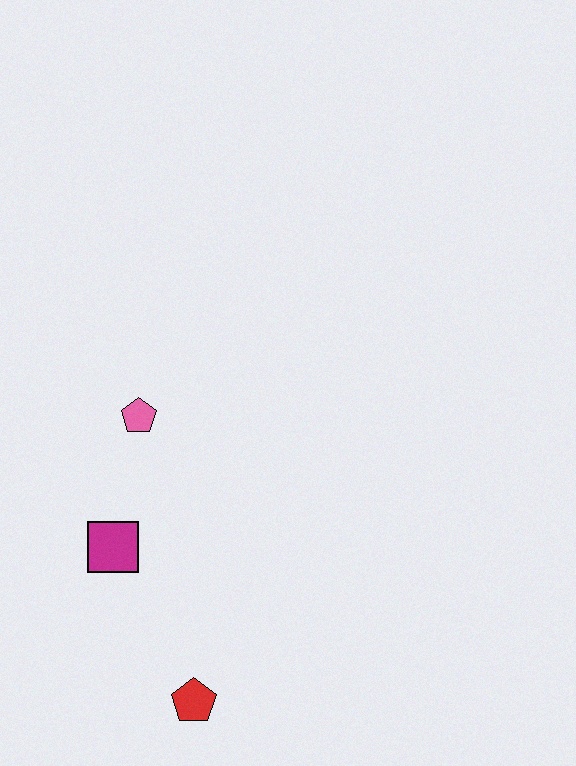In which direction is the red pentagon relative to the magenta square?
The red pentagon is below the magenta square.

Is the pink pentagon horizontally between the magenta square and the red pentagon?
Yes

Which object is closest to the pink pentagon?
The magenta square is closest to the pink pentagon.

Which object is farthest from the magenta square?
The red pentagon is farthest from the magenta square.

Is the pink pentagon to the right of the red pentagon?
No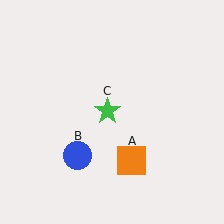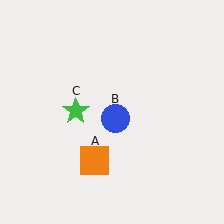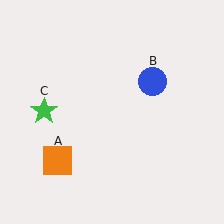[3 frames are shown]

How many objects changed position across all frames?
3 objects changed position: orange square (object A), blue circle (object B), green star (object C).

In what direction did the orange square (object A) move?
The orange square (object A) moved left.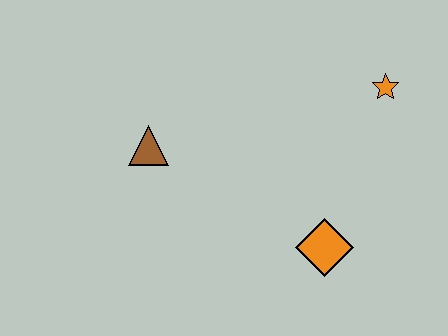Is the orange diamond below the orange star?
Yes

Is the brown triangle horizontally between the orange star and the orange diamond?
No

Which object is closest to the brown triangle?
The orange diamond is closest to the brown triangle.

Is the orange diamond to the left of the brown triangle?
No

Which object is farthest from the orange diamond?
The brown triangle is farthest from the orange diamond.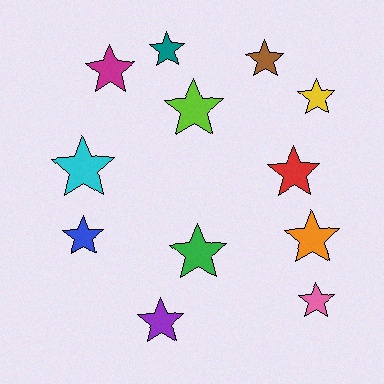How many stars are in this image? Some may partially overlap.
There are 12 stars.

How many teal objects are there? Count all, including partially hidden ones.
There is 1 teal object.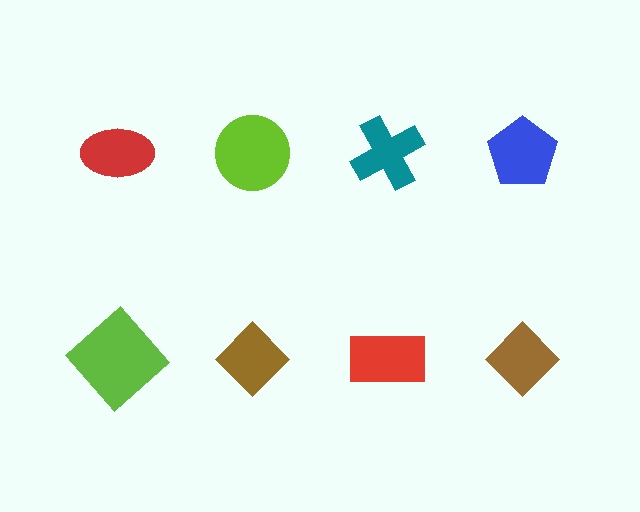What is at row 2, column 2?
A brown diamond.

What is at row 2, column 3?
A red rectangle.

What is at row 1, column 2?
A lime circle.